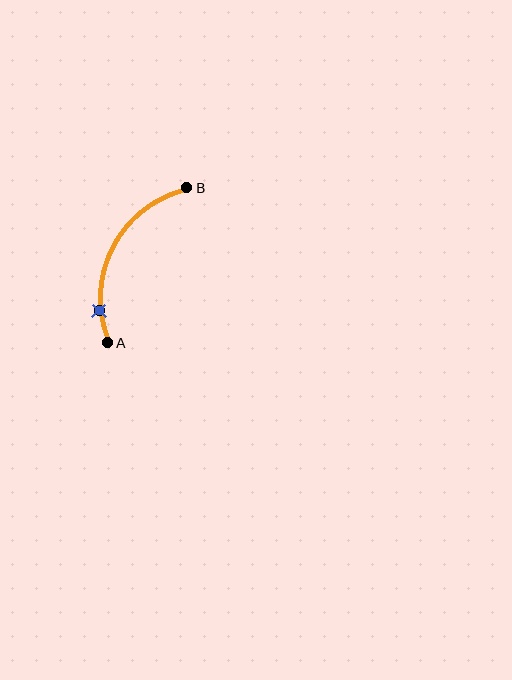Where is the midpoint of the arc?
The arc midpoint is the point on the curve farthest from the straight line joining A and B. It sits to the left of that line.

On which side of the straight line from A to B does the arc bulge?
The arc bulges to the left of the straight line connecting A and B.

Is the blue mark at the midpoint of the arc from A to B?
No. The blue mark lies on the arc but is closer to endpoint A. The arc midpoint would be at the point on the curve equidistant along the arc from both A and B.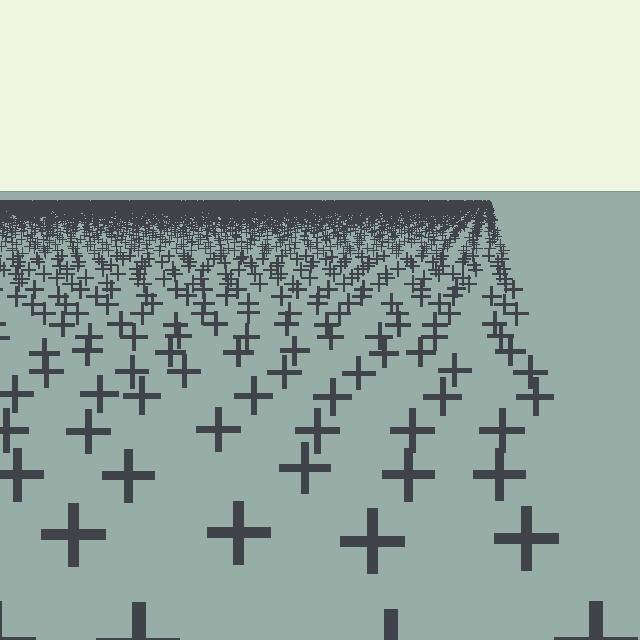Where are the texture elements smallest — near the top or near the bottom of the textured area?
Near the top.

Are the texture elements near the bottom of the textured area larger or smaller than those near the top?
Larger. Near the bottom, elements are closer to the viewer and appear at a bigger on-screen size.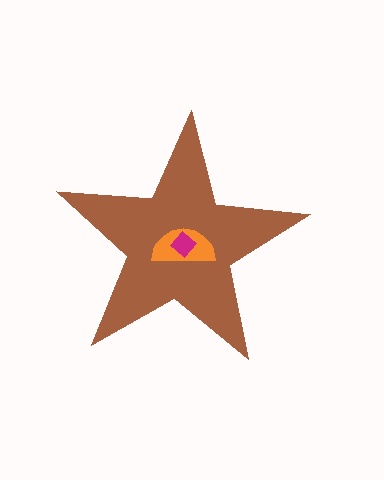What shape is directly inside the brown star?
The orange semicircle.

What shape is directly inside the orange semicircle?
The magenta diamond.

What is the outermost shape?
The brown star.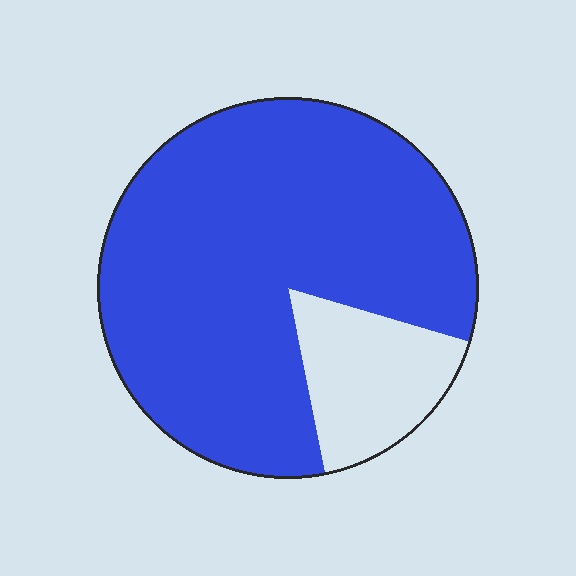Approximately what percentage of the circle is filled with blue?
Approximately 85%.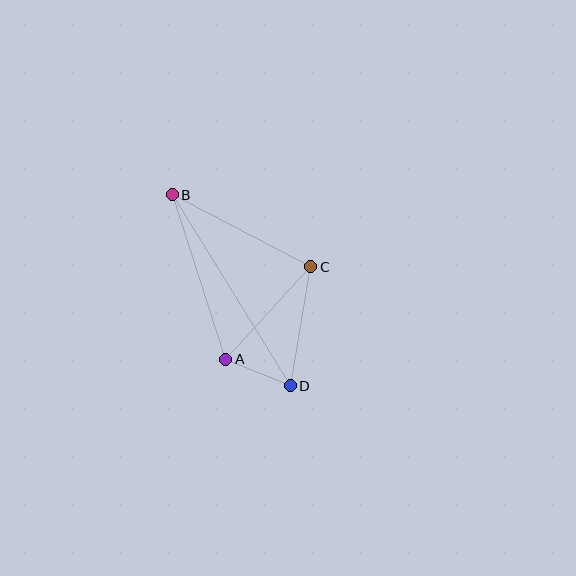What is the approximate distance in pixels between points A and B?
The distance between A and B is approximately 173 pixels.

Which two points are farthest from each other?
Points B and D are farthest from each other.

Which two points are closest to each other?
Points A and D are closest to each other.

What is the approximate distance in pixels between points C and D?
The distance between C and D is approximately 121 pixels.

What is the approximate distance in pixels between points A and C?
The distance between A and C is approximately 126 pixels.